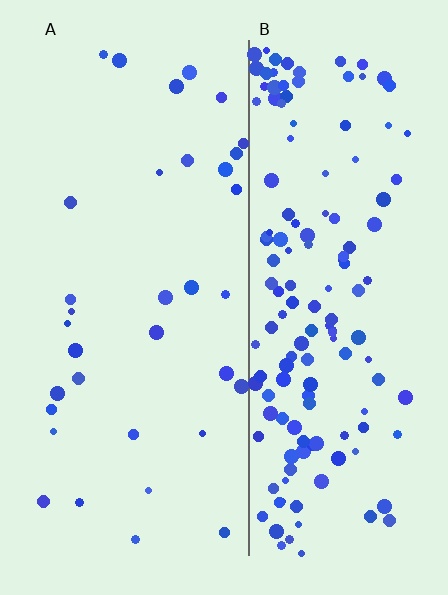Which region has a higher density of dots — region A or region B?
B (the right).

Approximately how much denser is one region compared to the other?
Approximately 4.6× — region B over region A.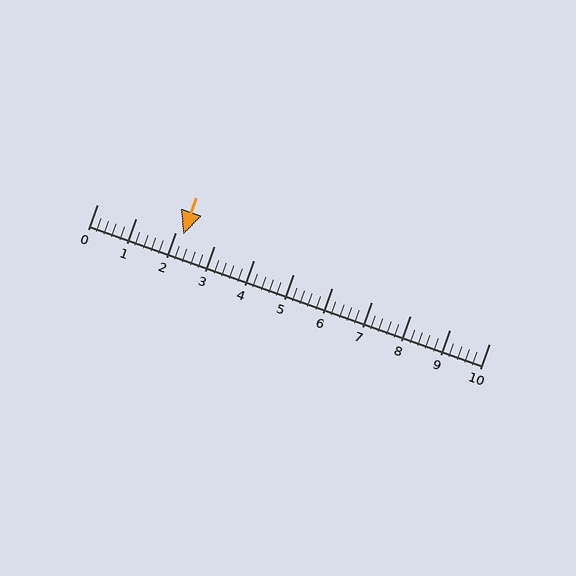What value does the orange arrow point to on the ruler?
The orange arrow points to approximately 2.2.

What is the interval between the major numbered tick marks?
The major tick marks are spaced 1 units apart.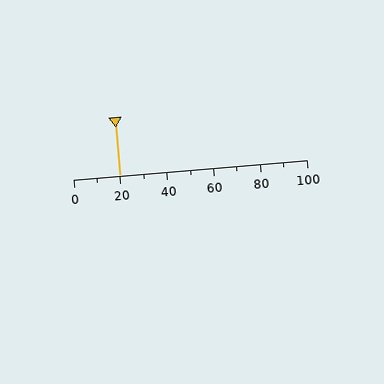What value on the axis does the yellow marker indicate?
The marker indicates approximately 20.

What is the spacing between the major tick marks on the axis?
The major ticks are spaced 20 apart.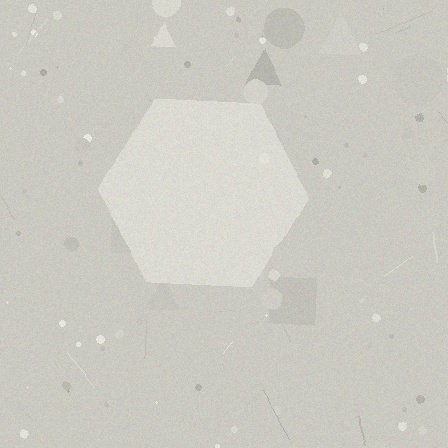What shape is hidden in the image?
A hexagon is hidden in the image.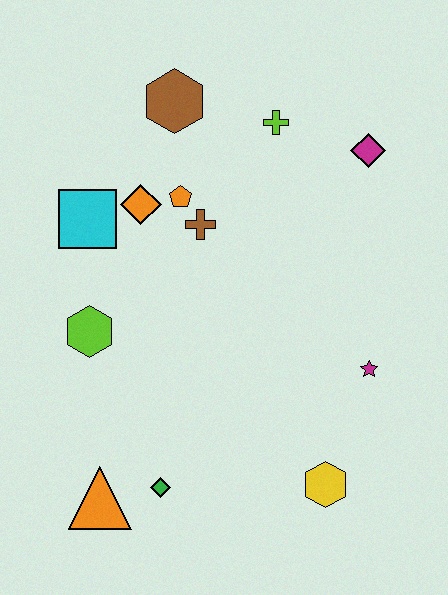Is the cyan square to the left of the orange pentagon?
Yes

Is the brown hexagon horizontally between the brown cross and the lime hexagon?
Yes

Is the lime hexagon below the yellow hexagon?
No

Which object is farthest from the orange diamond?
The yellow hexagon is farthest from the orange diamond.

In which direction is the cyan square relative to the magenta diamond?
The cyan square is to the left of the magenta diamond.